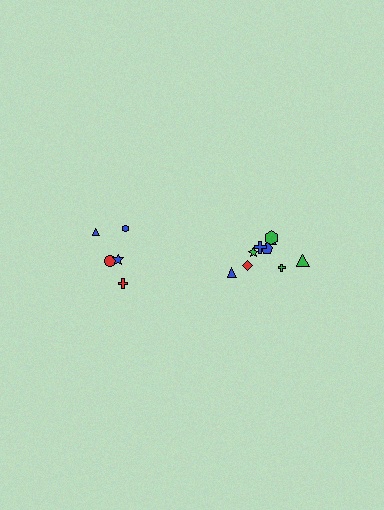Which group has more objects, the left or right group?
The right group.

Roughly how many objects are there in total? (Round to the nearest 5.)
Roughly 15 objects in total.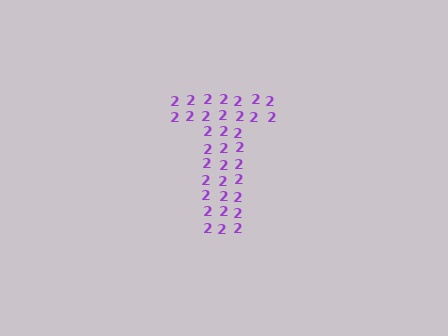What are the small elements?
The small elements are digit 2's.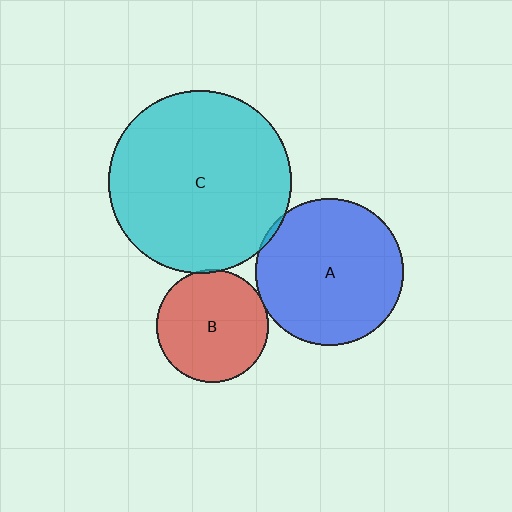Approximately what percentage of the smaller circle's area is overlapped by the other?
Approximately 5%.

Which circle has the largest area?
Circle C (cyan).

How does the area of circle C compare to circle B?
Approximately 2.7 times.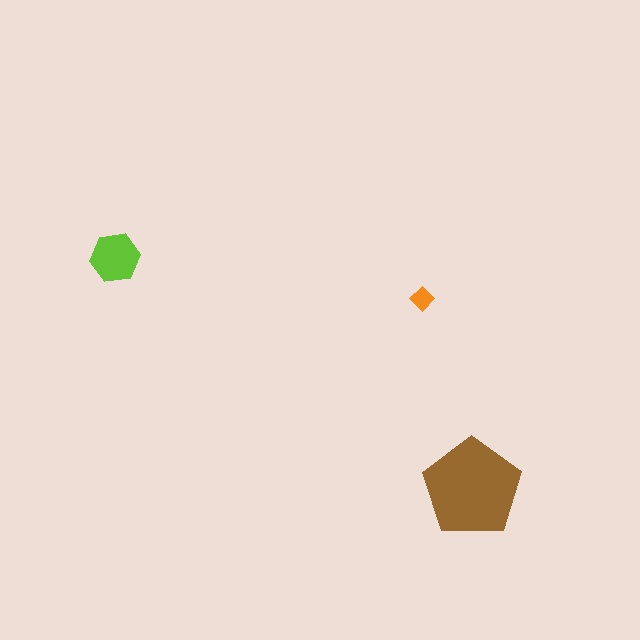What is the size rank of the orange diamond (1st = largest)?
3rd.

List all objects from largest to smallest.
The brown pentagon, the lime hexagon, the orange diamond.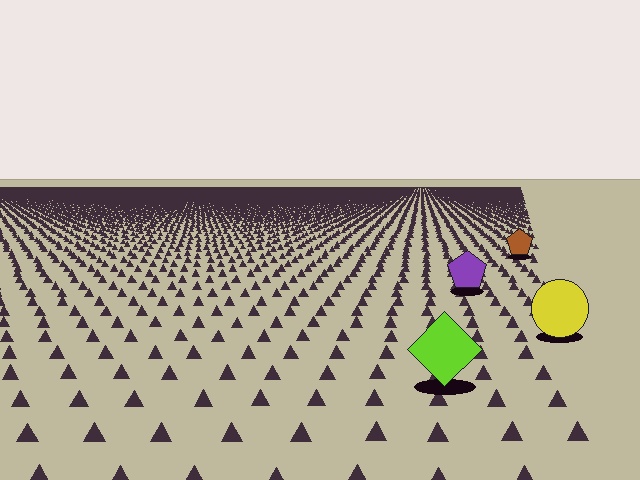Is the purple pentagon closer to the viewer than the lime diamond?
No. The lime diamond is closer — you can tell from the texture gradient: the ground texture is coarser near it.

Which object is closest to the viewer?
The lime diamond is closest. The texture marks near it are larger and more spread out.